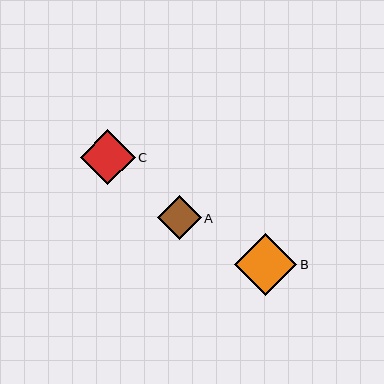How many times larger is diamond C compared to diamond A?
Diamond C is approximately 1.3 times the size of diamond A.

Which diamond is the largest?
Diamond B is the largest with a size of approximately 62 pixels.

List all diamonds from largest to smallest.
From largest to smallest: B, C, A.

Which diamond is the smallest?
Diamond A is the smallest with a size of approximately 44 pixels.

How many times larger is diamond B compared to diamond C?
Diamond B is approximately 1.1 times the size of diamond C.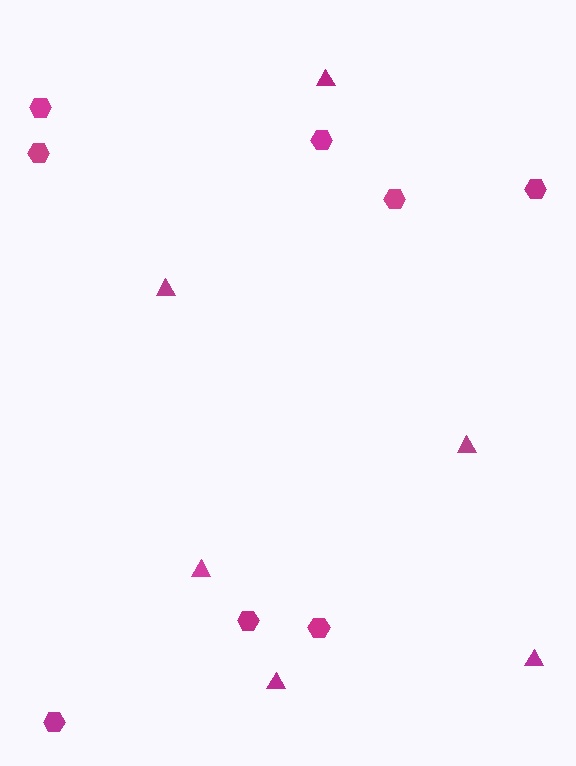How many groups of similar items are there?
There are 2 groups: one group of hexagons (8) and one group of triangles (6).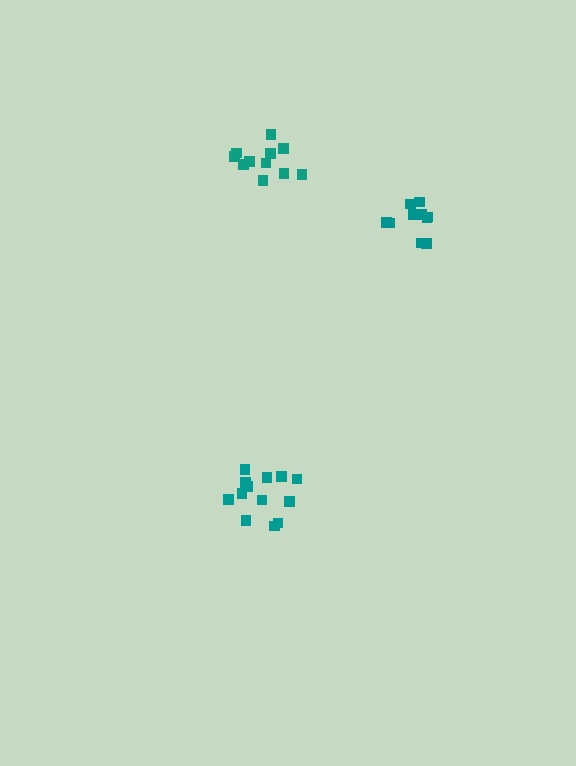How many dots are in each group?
Group 1: 13 dots, Group 2: 11 dots, Group 3: 10 dots (34 total).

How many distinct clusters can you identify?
There are 3 distinct clusters.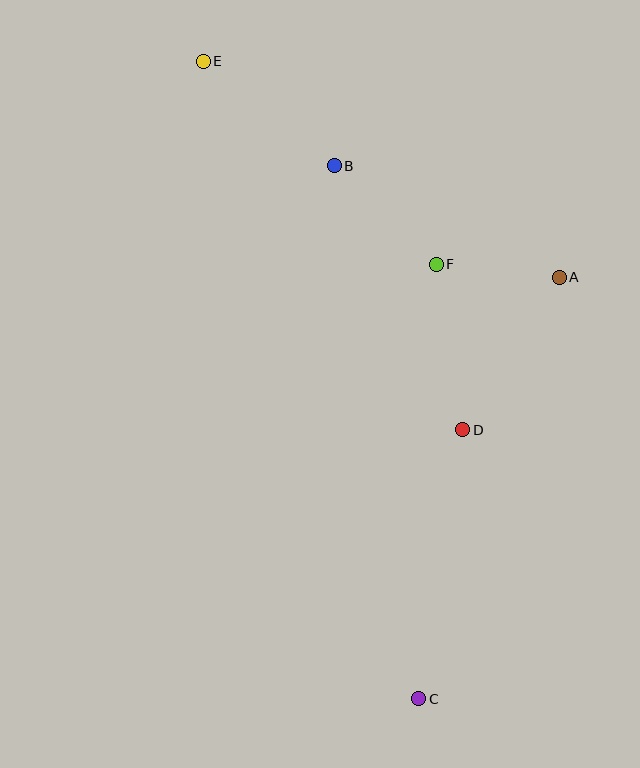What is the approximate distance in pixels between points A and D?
The distance between A and D is approximately 180 pixels.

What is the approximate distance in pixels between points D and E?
The distance between D and E is approximately 451 pixels.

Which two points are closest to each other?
Points A and F are closest to each other.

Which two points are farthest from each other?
Points C and E are farthest from each other.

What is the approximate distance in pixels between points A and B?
The distance between A and B is approximately 251 pixels.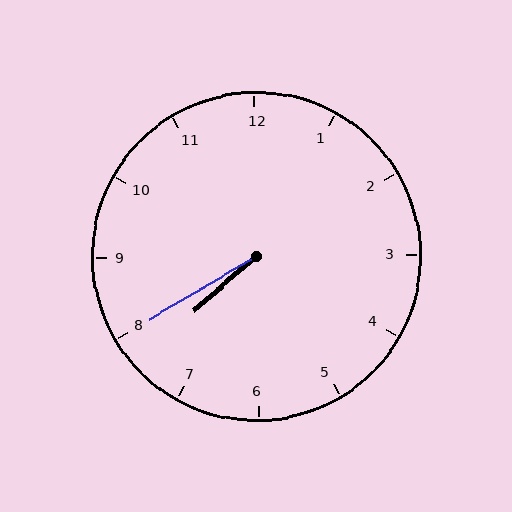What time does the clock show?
7:40.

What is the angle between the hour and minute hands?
Approximately 10 degrees.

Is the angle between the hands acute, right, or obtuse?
It is acute.